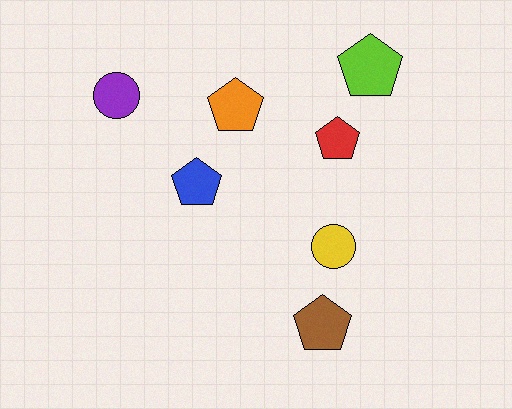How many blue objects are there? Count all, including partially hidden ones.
There is 1 blue object.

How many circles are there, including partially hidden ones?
There are 2 circles.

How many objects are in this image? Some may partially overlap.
There are 7 objects.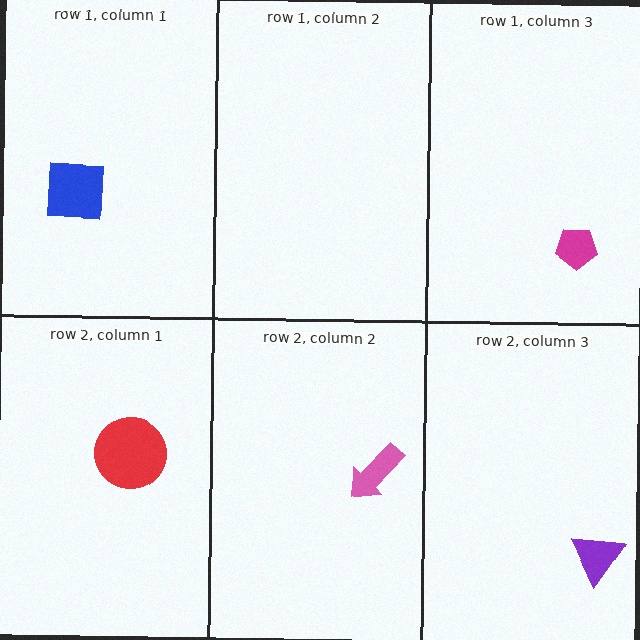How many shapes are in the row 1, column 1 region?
1.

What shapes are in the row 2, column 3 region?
The purple triangle.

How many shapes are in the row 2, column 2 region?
1.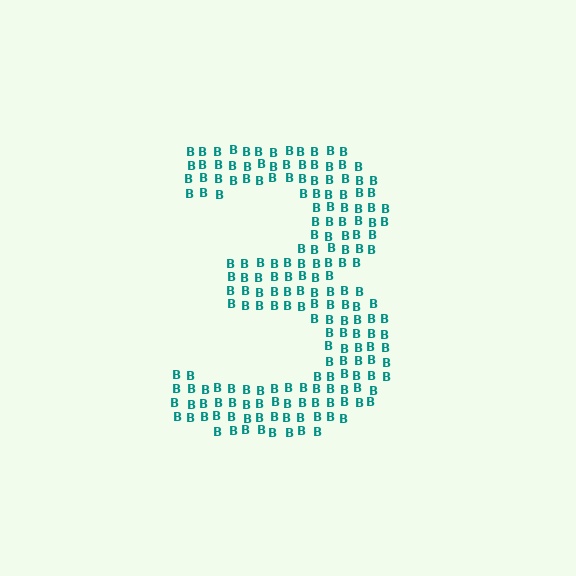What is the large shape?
The large shape is the digit 3.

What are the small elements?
The small elements are letter B's.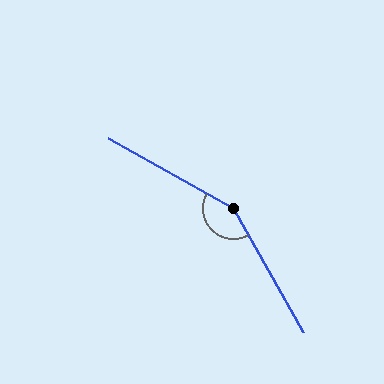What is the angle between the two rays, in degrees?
Approximately 149 degrees.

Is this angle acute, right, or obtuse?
It is obtuse.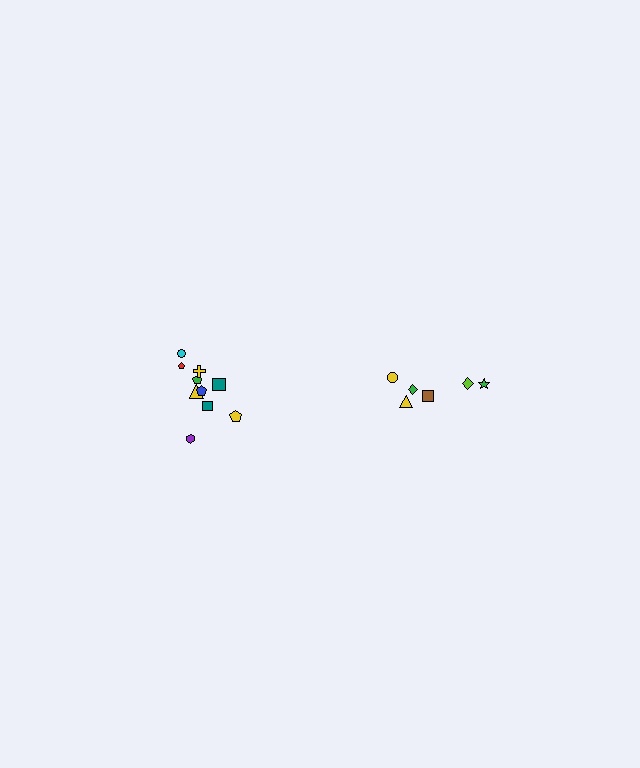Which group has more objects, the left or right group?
The left group.